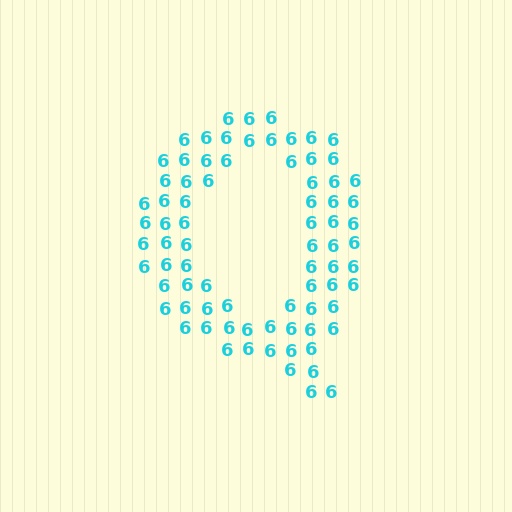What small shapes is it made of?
It is made of small digit 6's.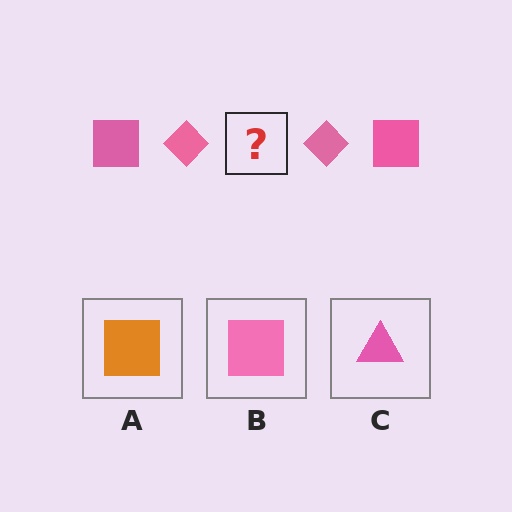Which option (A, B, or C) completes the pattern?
B.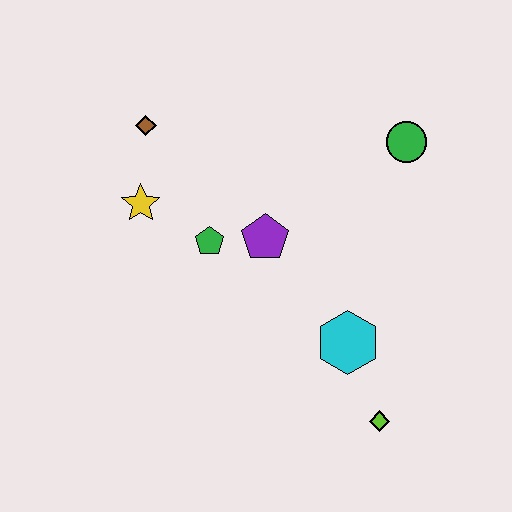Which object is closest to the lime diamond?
The cyan hexagon is closest to the lime diamond.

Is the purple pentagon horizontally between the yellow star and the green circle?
Yes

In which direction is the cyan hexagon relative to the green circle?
The cyan hexagon is below the green circle.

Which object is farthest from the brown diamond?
The lime diamond is farthest from the brown diamond.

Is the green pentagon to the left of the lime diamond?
Yes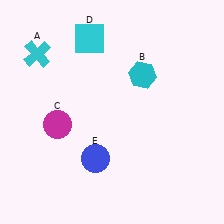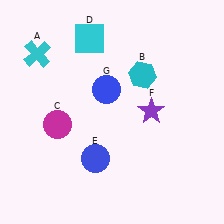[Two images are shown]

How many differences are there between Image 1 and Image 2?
There are 2 differences between the two images.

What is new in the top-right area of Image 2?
A purple star (F) was added in the top-right area of Image 2.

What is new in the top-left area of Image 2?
A blue circle (G) was added in the top-left area of Image 2.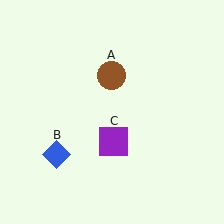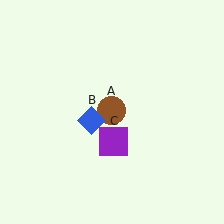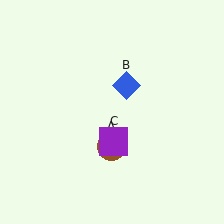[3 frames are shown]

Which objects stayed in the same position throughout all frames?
Purple square (object C) remained stationary.